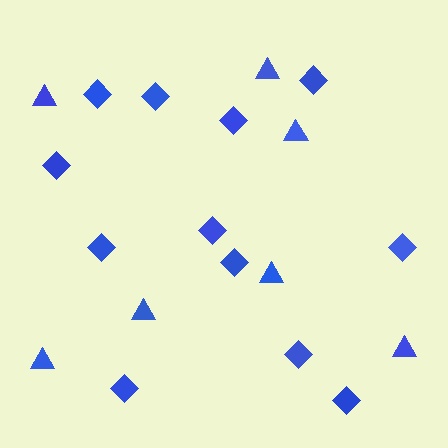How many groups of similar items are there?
There are 2 groups: one group of diamonds (12) and one group of triangles (7).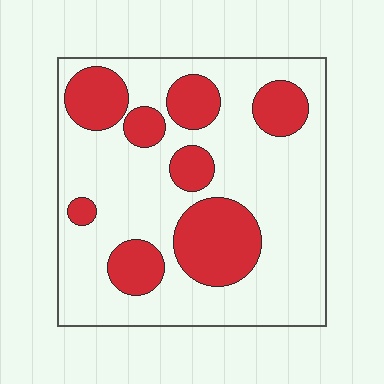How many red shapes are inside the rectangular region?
8.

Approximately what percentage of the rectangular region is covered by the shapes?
Approximately 30%.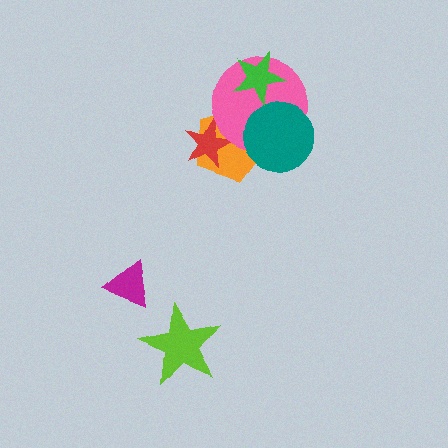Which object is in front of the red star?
The pink circle is in front of the red star.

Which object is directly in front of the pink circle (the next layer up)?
The teal circle is directly in front of the pink circle.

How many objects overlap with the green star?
1 object overlaps with the green star.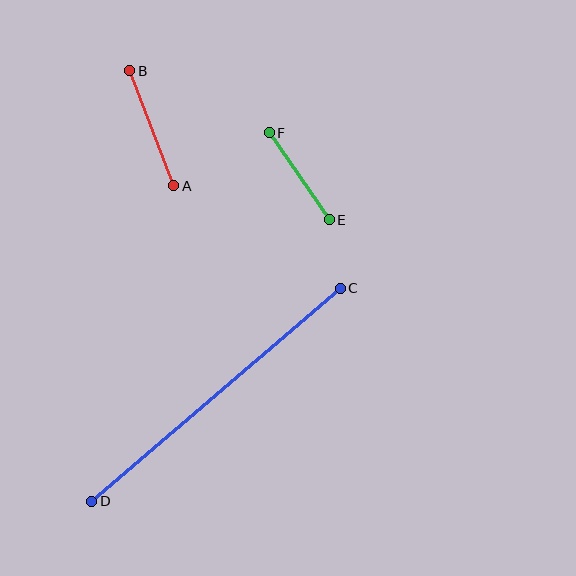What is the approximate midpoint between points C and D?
The midpoint is at approximately (216, 395) pixels.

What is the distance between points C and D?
The distance is approximately 328 pixels.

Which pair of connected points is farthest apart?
Points C and D are farthest apart.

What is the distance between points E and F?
The distance is approximately 106 pixels.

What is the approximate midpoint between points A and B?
The midpoint is at approximately (152, 128) pixels.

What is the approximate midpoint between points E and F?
The midpoint is at approximately (299, 176) pixels.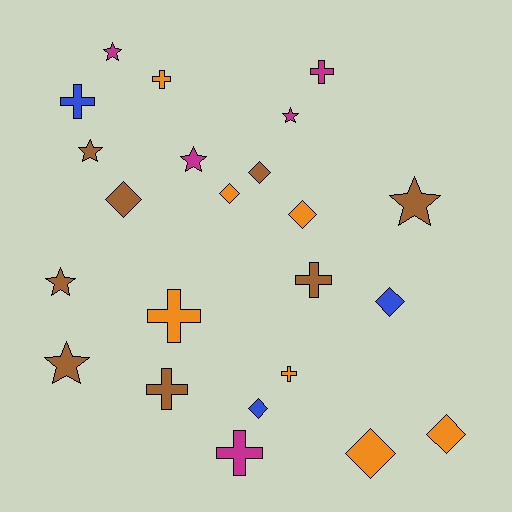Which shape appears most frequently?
Diamond, with 8 objects.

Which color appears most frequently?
Brown, with 8 objects.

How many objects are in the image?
There are 23 objects.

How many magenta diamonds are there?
There are no magenta diamonds.